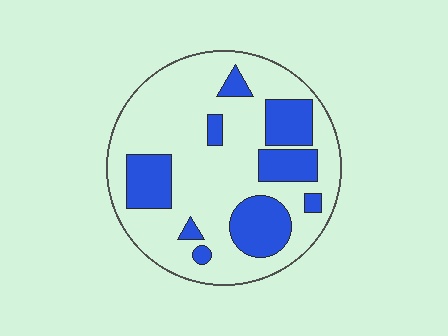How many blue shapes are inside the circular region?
9.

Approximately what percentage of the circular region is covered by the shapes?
Approximately 30%.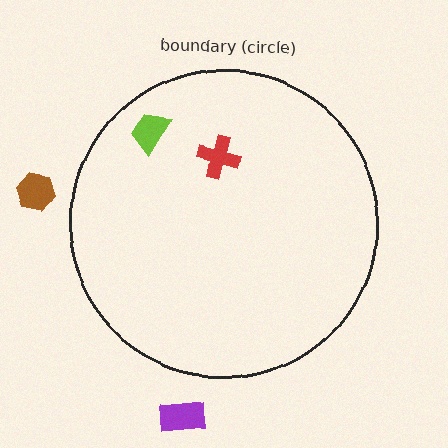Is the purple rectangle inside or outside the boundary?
Outside.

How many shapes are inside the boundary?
2 inside, 2 outside.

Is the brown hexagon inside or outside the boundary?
Outside.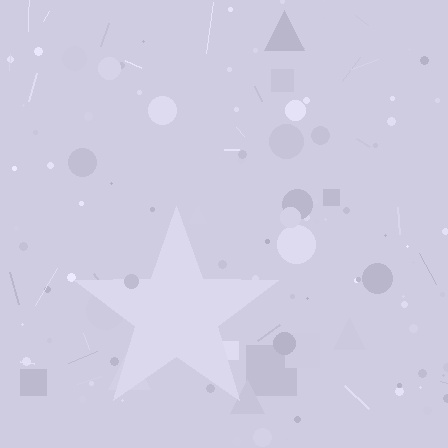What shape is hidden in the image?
A star is hidden in the image.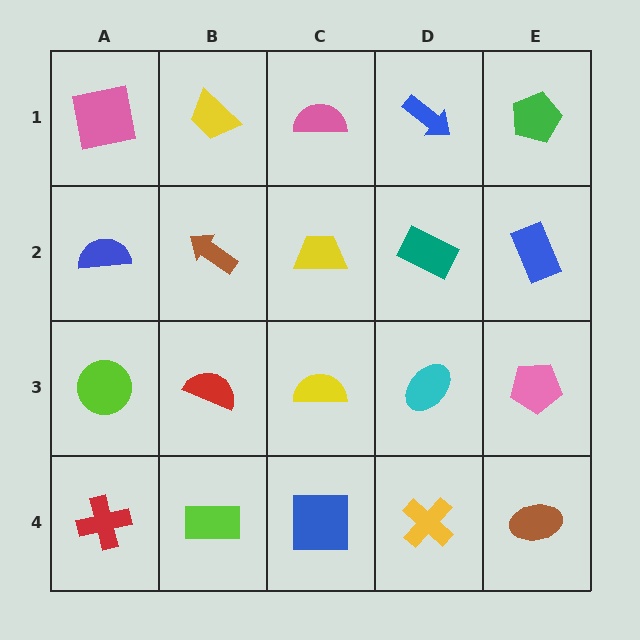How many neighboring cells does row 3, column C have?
4.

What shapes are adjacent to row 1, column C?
A yellow trapezoid (row 2, column C), a yellow trapezoid (row 1, column B), a blue arrow (row 1, column D).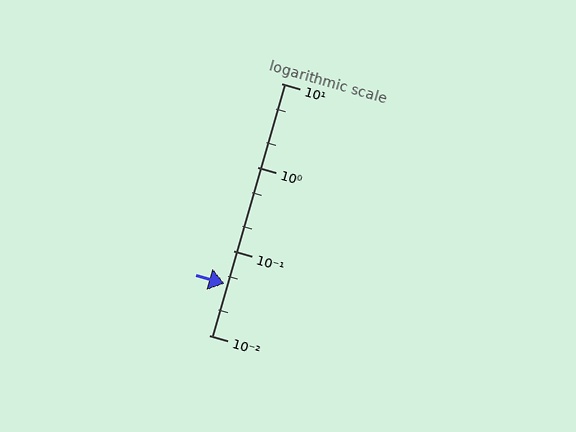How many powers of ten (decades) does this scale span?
The scale spans 3 decades, from 0.01 to 10.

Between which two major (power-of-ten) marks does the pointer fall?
The pointer is between 0.01 and 0.1.